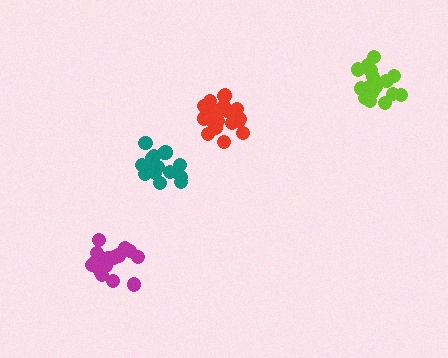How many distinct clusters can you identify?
There are 4 distinct clusters.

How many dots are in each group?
Group 1: 15 dots, Group 2: 18 dots, Group 3: 20 dots, Group 4: 18 dots (71 total).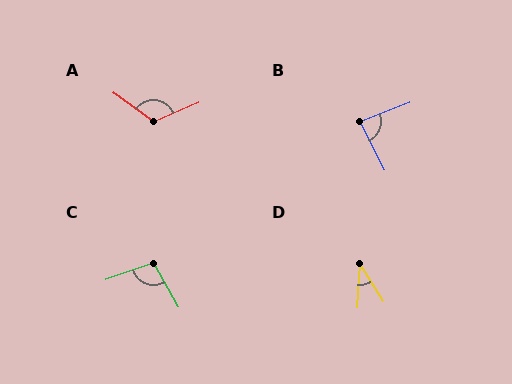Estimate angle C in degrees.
Approximately 101 degrees.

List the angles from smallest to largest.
D (36°), B (85°), C (101°), A (121°).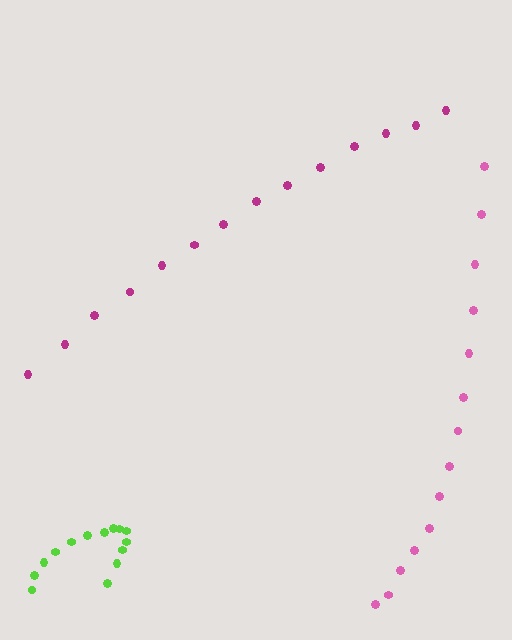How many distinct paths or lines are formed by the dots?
There are 3 distinct paths.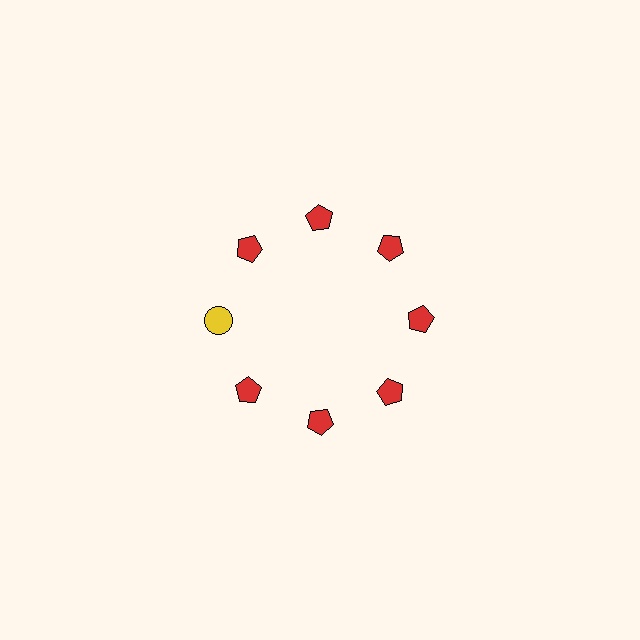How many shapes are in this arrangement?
There are 8 shapes arranged in a ring pattern.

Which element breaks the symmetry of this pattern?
The yellow circle at roughly the 9 o'clock position breaks the symmetry. All other shapes are red pentagons.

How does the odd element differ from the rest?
It differs in both color (yellow instead of red) and shape (circle instead of pentagon).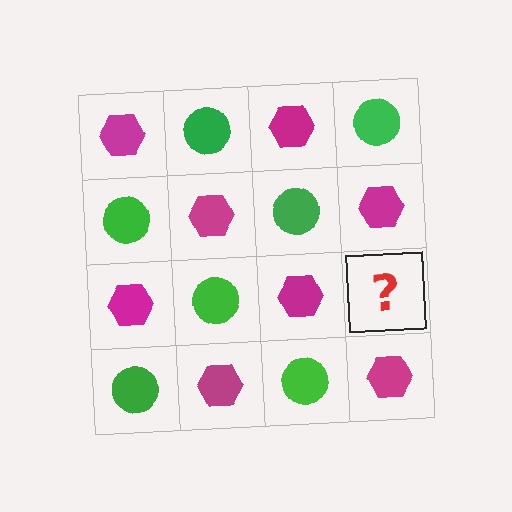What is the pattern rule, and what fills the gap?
The rule is that it alternates magenta hexagon and green circle in a checkerboard pattern. The gap should be filled with a green circle.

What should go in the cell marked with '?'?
The missing cell should contain a green circle.